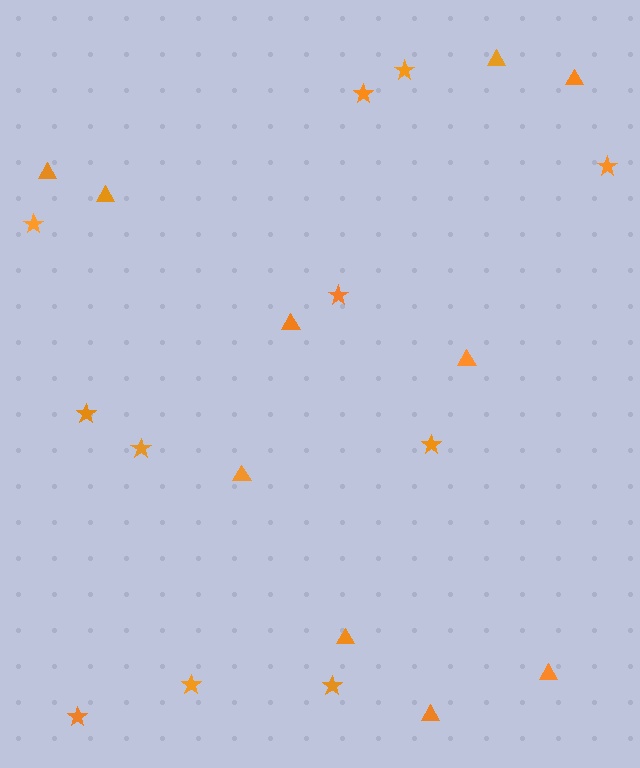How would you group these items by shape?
There are 2 groups: one group of triangles (10) and one group of stars (11).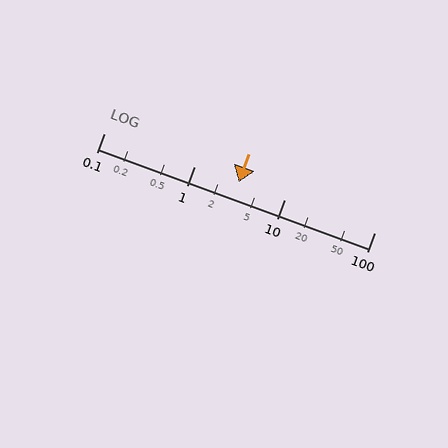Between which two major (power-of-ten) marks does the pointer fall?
The pointer is between 1 and 10.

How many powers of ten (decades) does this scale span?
The scale spans 3 decades, from 0.1 to 100.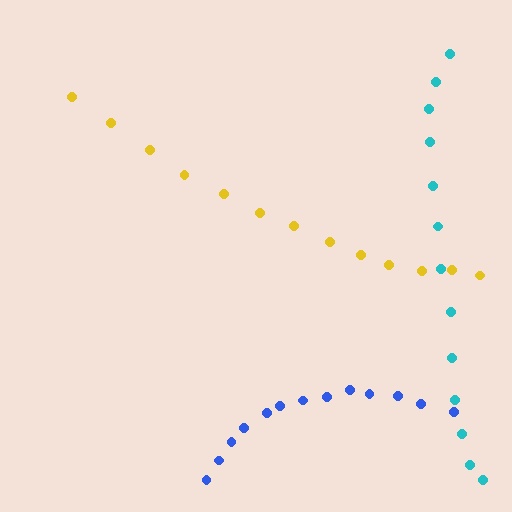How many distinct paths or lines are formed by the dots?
There are 3 distinct paths.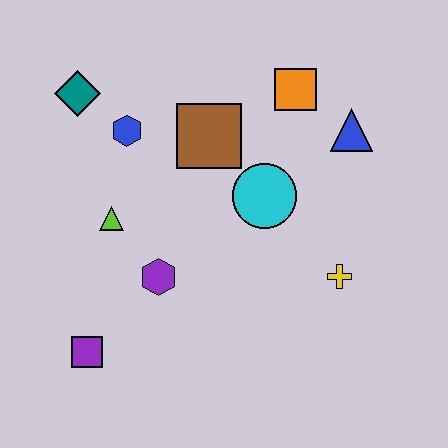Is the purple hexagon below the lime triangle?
Yes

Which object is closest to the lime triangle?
The purple hexagon is closest to the lime triangle.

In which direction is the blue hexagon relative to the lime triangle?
The blue hexagon is above the lime triangle.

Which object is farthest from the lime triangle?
The blue triangle is farthest from the lime triangle.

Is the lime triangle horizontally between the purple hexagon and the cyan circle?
No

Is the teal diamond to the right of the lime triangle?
No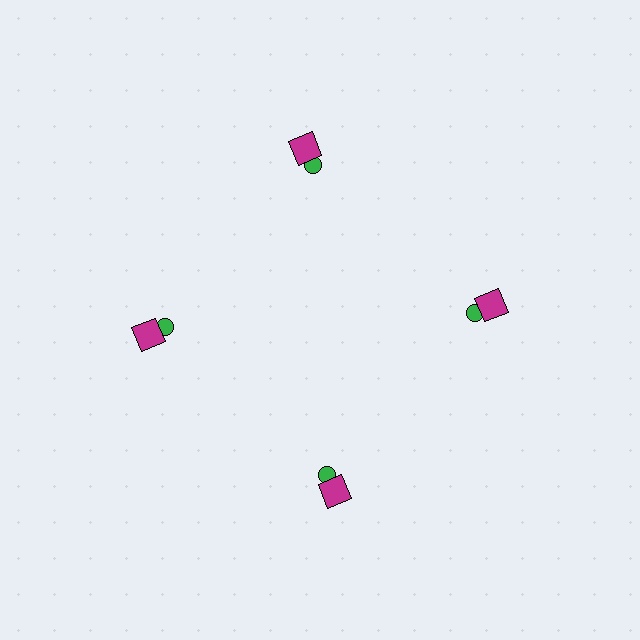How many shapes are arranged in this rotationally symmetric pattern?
There are 8 shapes, arranged in 4 groups of 2.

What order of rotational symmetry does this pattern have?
This pattern has 4-fold rotational symmetry.